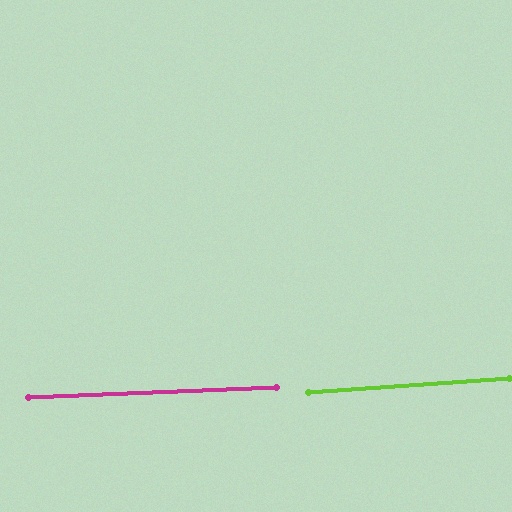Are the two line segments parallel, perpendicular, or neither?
Parallel — their directions differ by only 1.5°.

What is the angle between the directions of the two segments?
Approximately 2 degrees.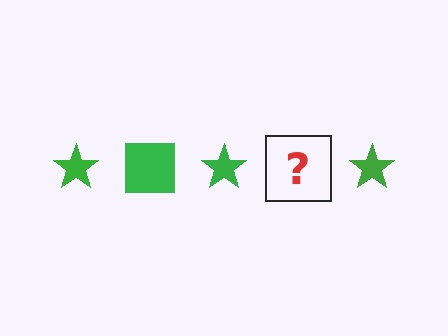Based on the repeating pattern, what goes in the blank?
The blank should be a green square.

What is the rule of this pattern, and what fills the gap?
The rule is that the pattern cycles through star, square shapes in green. The gap should be filled with a green square.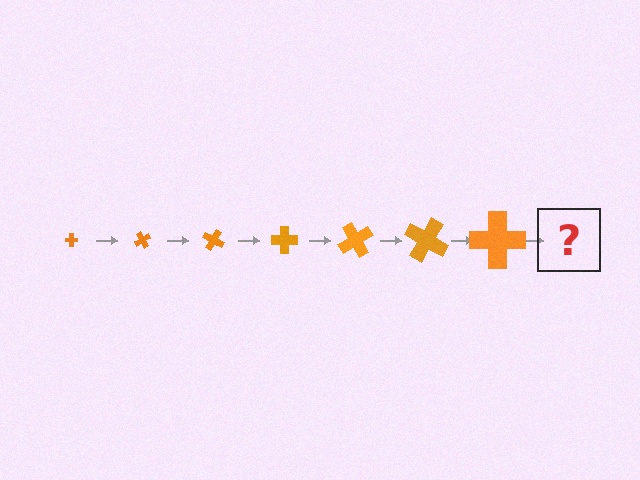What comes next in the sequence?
The next element should be a cross, larger than the previous one and rotated 420 degrees from the start.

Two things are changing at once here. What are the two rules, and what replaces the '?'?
The two rules are that the cross grows larger each step and it rotates 60 degrees each step. The '?' should be a cross, larger than the previous one and rotated 420 degrees from the start.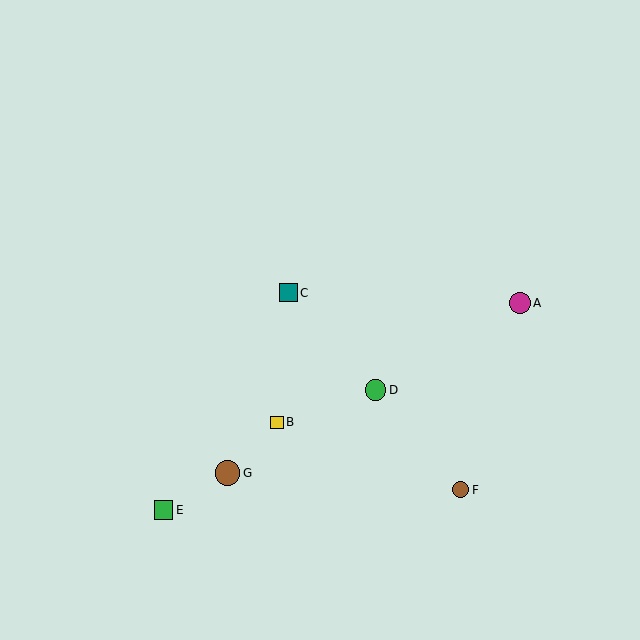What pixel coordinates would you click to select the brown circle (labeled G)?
Click at (228, 473) to select the brown circle G.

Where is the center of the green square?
The center of the green square is at (164, 510).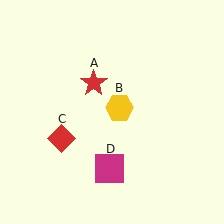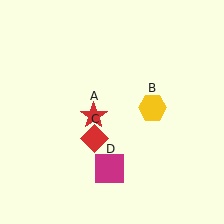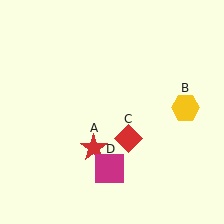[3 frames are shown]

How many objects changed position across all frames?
3 objects changed position: red star (object A), yellow hexagon (object B), red diamond (object C).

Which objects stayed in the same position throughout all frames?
Magenta square (object D) remained stationary.